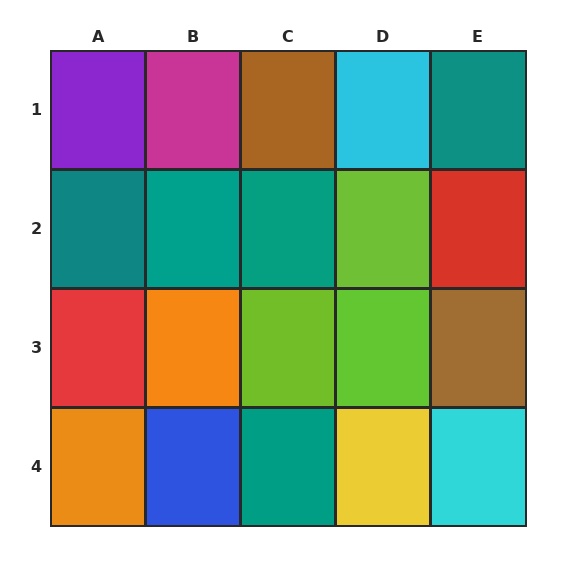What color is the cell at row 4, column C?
Teal.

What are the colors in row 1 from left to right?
Purple, magenta, brown, cyan, teal.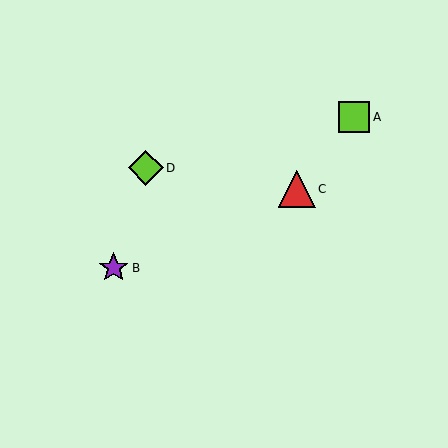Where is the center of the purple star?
The center of the purple star is at (114, 268).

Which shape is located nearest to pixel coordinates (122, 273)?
The purple star (labeled B) at (114, 268) is nearest to that location.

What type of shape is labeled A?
Shape A is a lime square.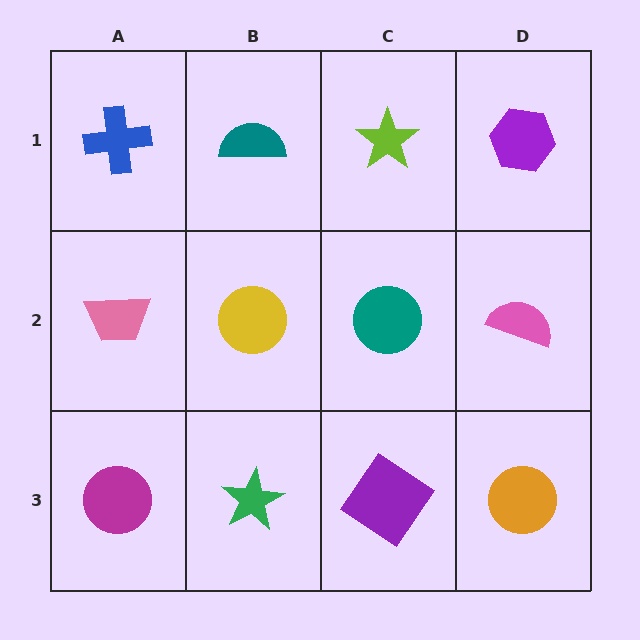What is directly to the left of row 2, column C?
A yellow circle.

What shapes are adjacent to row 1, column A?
A pink trapezoid (row 2, column A), a teal semicircle (row 1, column B).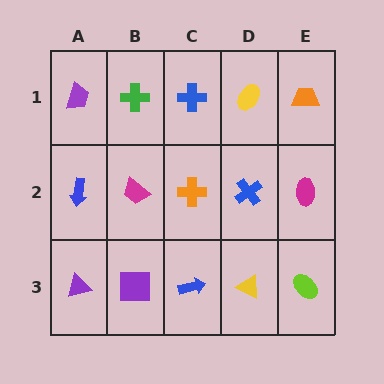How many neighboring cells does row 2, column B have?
4.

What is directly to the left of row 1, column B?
A purple trapezoid.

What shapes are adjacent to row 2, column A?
A purple trapezoid (row 1, column A), a purple triangle (row 3, column A), a magenta trapezoid (row 2, column B).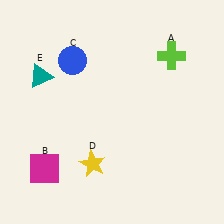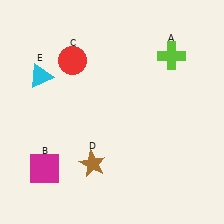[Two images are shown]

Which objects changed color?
C changed from blue to red. D changed from yellow to brown. E changed from teal to cyan.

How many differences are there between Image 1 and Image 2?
There are 3 differences between the two images.